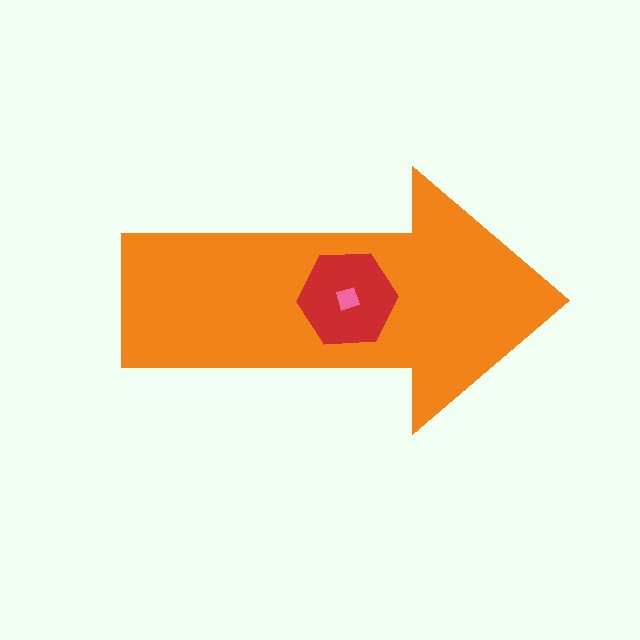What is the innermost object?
The pink diamond.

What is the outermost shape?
The orange arrow.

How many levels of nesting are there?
3.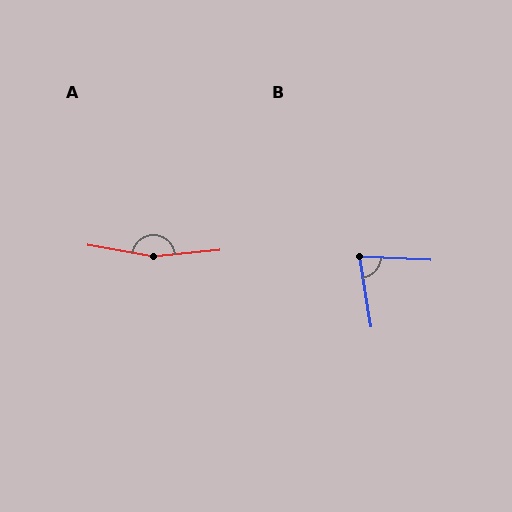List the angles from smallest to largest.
B (78°), A (165°).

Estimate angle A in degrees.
Approximately 165 degrees.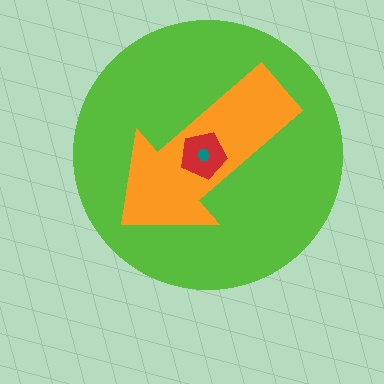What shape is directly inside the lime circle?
The orange arrow.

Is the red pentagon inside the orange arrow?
Yes.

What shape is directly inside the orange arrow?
The red pentagon.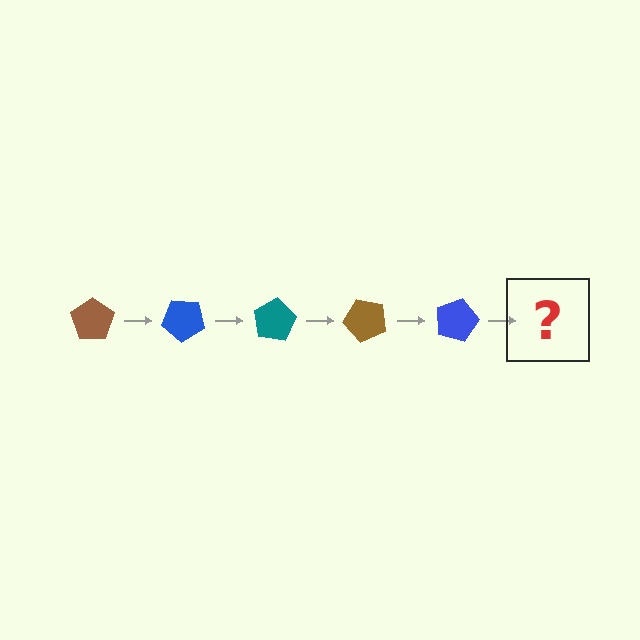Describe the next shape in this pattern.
It should be a teal pentagon, rotated 200 degrees from the start.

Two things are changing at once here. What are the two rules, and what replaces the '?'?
The two rules are that it rotates 40 degrees each step and the color cycles through brown, blue, and teal. The '?' should be a teal pentagon, rotated 200 degrees from the start.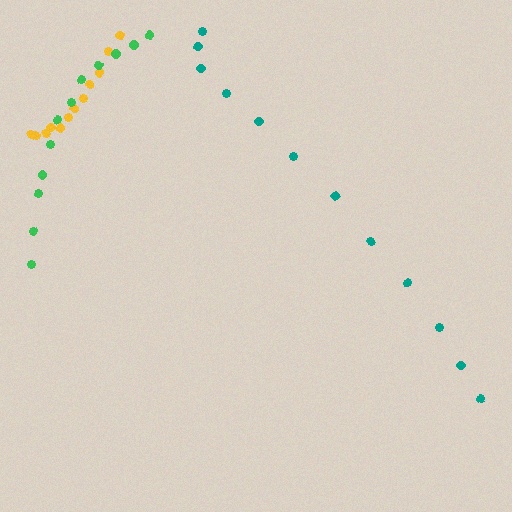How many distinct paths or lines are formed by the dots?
There are 3 distinct paths.